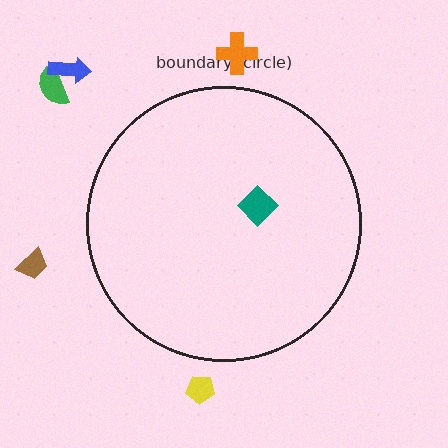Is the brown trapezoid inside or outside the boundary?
Outside.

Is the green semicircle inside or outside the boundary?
Outside.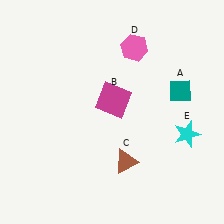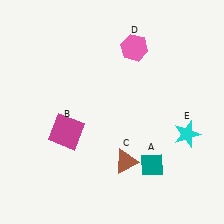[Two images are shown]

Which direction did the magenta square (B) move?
The magenta square (B) moved left.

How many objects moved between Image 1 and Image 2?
2 objects moved between the two images.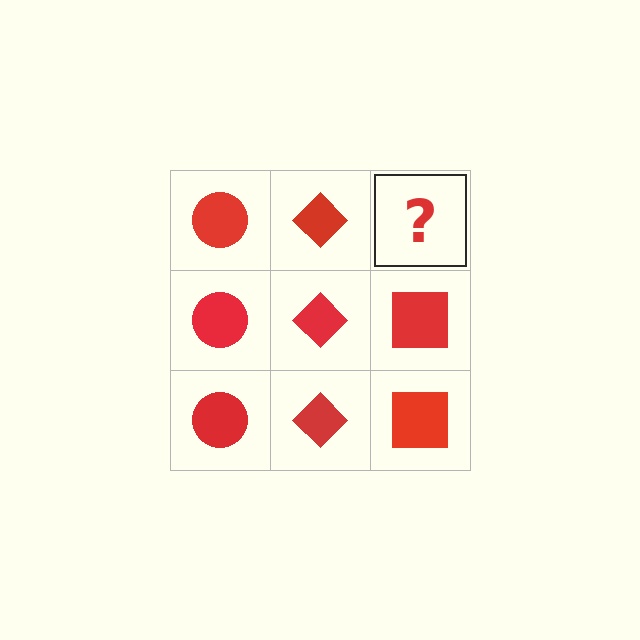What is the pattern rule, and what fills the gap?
The rule is that each column has a consistent shape. The gap should be filled with a red square.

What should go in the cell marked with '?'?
The missing cell should contain a red square.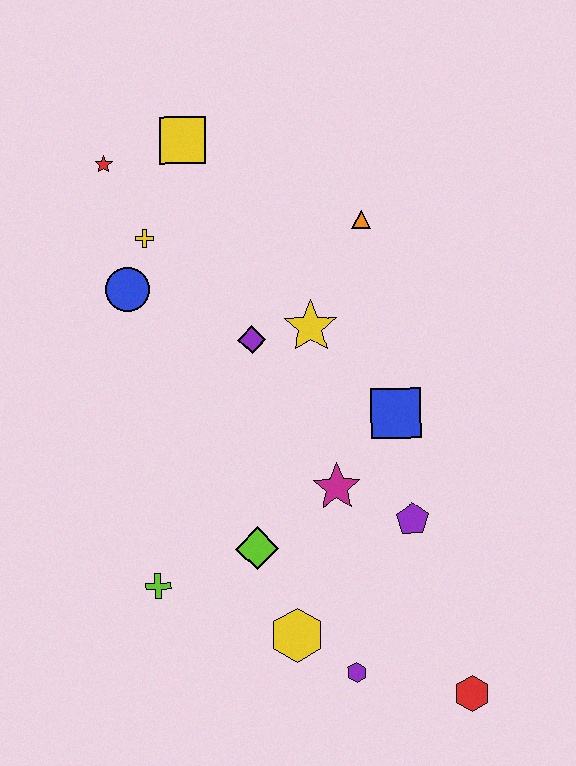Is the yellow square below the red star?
No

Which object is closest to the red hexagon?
The purple hexagon is closest to the red hexagon.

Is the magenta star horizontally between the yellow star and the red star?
No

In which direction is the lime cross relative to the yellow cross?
The lime cross is below the yellow cross.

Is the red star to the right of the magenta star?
No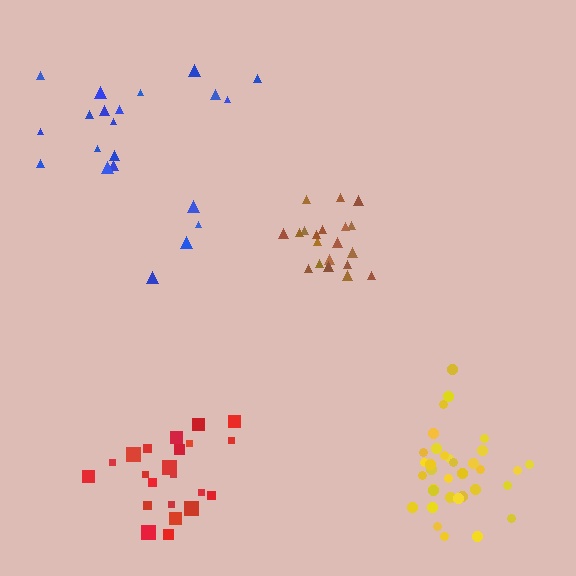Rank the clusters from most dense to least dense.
brown, yellow, red, blue.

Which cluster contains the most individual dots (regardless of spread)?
Yellow (34).